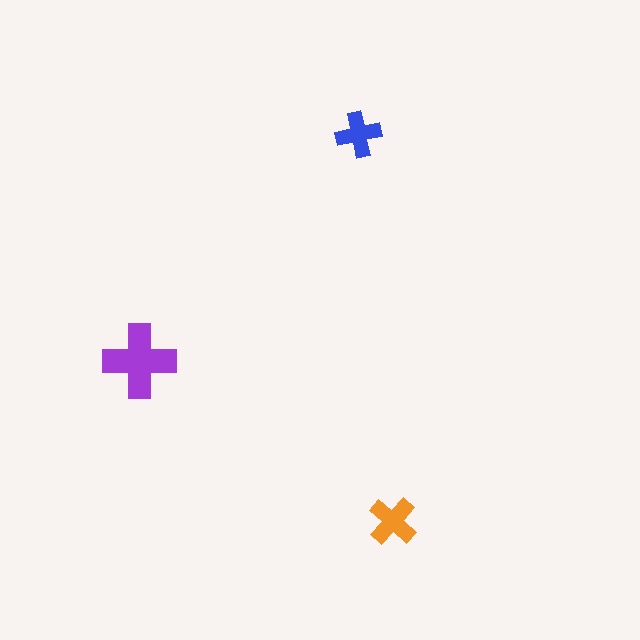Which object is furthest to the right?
The orange cross is rightmost.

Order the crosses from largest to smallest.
the purple one, the orange one, the blue one.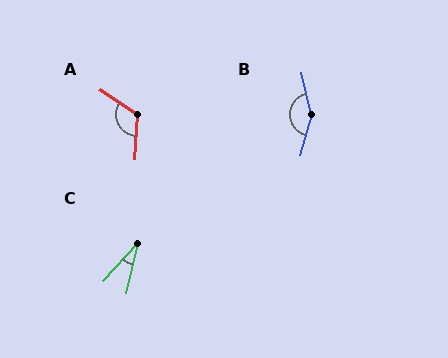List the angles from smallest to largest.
C (30°), A (120°), B (151°).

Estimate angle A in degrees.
Approximately 120 degrees.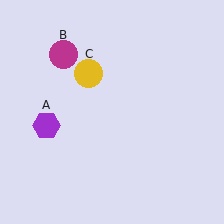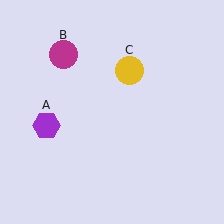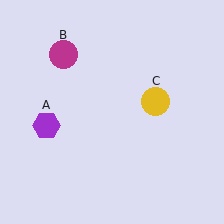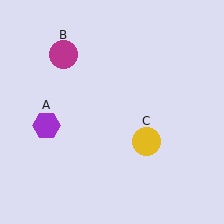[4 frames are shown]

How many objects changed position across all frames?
1 object changed position: yellow circle (object C).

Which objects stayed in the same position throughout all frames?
Purple hexagon (object A) and magenta circle (object B) remained stationary.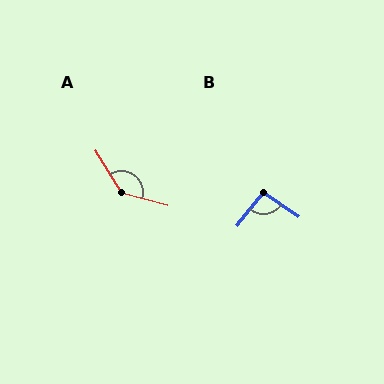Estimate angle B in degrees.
Approximately 94 degrees.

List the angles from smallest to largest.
B (94°), A (137°).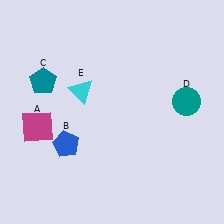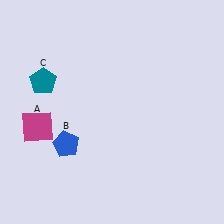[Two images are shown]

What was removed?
The teal circle (D), the cyan triangle (E) were removed in Image 2.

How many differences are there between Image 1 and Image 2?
There are 2 differences between the two images.